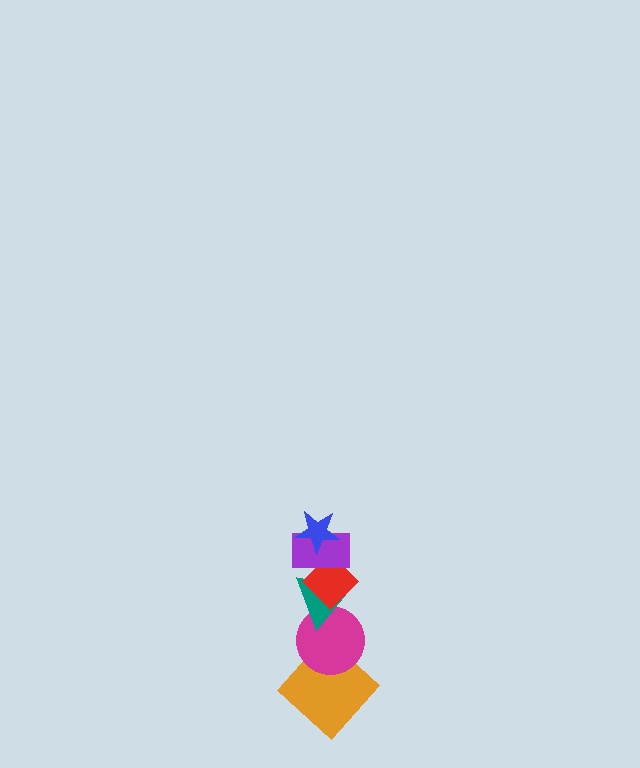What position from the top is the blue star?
The blue star is 1st from the top.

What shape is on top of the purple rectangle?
The blue star is on top of the purple rectangle.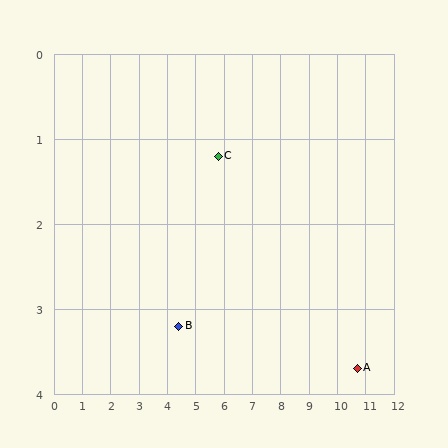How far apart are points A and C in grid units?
Points A and C are about 5.5 grid units apart.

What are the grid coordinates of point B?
Point B is at approximately (4.4, 3.2).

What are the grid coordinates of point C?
Point C is at approximately (5.8, 1.2).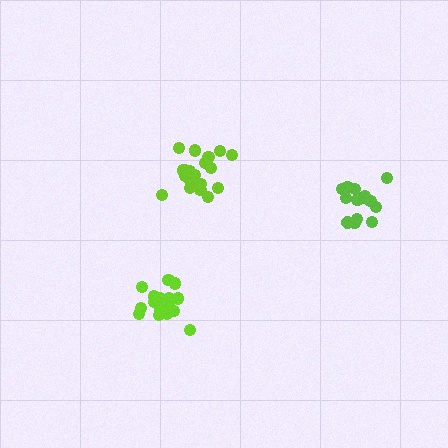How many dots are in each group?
Group 1: 20 dots, Group 2: 18 dots, Group 3: 16 dots (54 total).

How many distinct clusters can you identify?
There are 3 distinct clusters.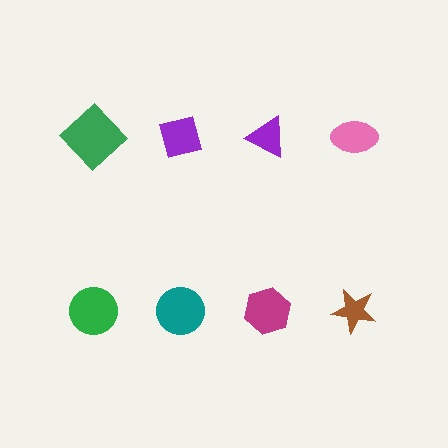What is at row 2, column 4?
A brown star.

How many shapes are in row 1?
4 shapes.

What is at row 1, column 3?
A purple triangle.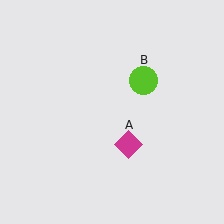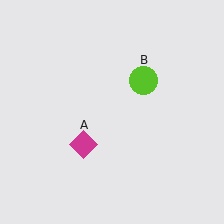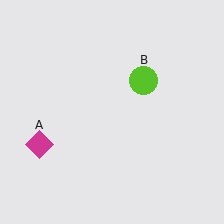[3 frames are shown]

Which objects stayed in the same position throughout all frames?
Lime circle (object B) remained stationary.